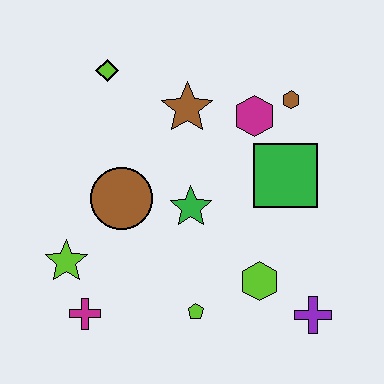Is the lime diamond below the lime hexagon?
No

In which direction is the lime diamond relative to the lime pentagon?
The lime diamond is above the lime pentagon.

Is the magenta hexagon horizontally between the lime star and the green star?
No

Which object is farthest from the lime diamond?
The purple cross is farthest from the lime diamond.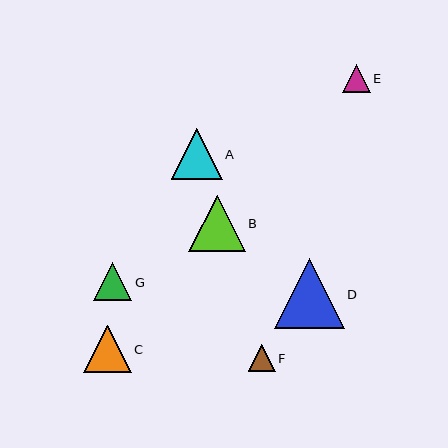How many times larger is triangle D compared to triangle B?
Triangle D is approximately 1.2 times the size of triangle B.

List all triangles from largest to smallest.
From largest to smallest: D, B, A, C, G, E, F.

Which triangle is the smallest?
Triangle F is the smallest with a size of approximately 27 pixels.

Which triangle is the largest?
Triangle D is the largest with a size of approximately 70 pixels.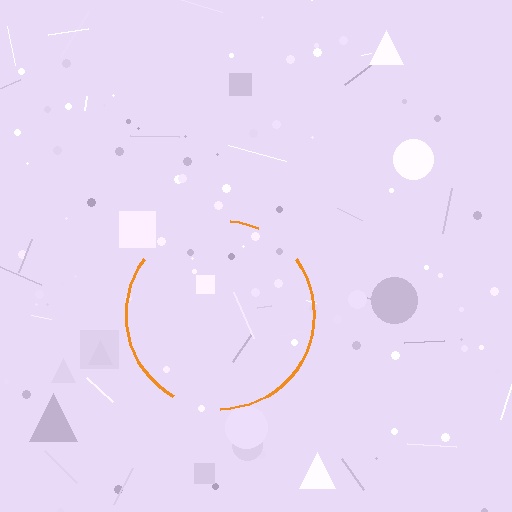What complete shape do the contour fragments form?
The contour fragments form a circle.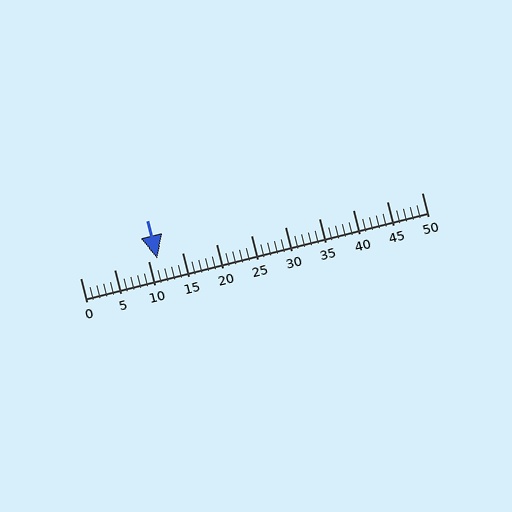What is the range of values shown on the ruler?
The ruler shows values from 0 to 50.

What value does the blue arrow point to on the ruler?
The blue arrow points to approximately 11.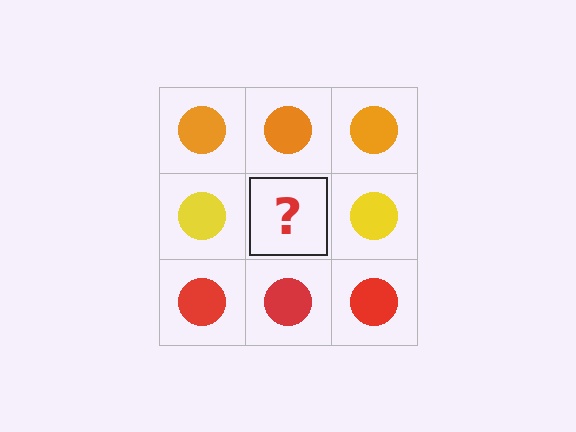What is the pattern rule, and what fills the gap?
The rule is that each row has a consistent color. The gap should be filled with a yellow circle.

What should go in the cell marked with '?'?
The missing cell should contain a yellow circle.